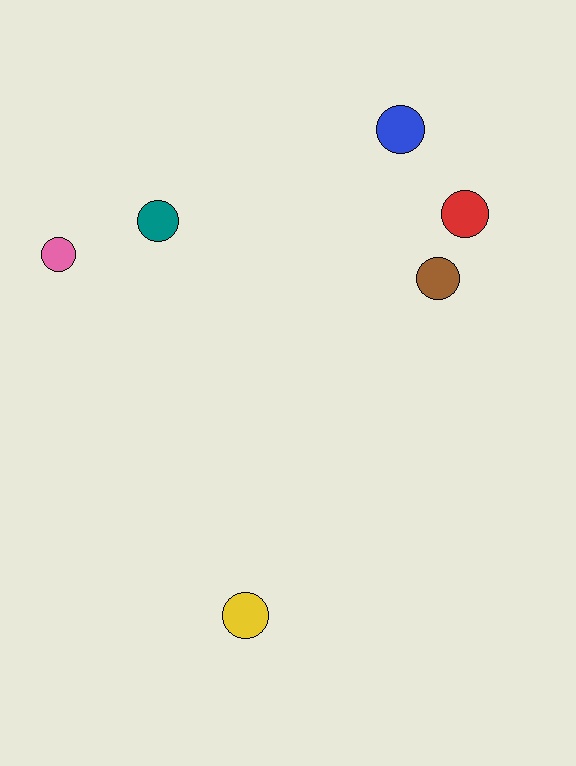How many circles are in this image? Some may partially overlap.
There are 6 circles.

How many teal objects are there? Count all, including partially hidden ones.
There is 1 teal object.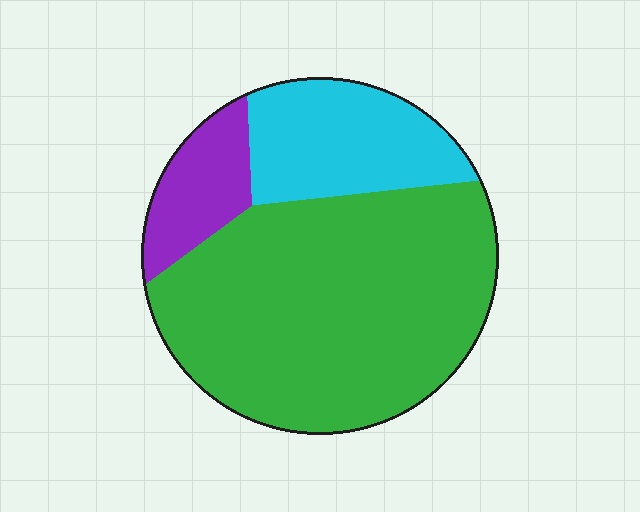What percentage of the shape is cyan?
Cyan covers 22% of the shape.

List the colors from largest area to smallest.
From largest to smallest: green, cyan, purple.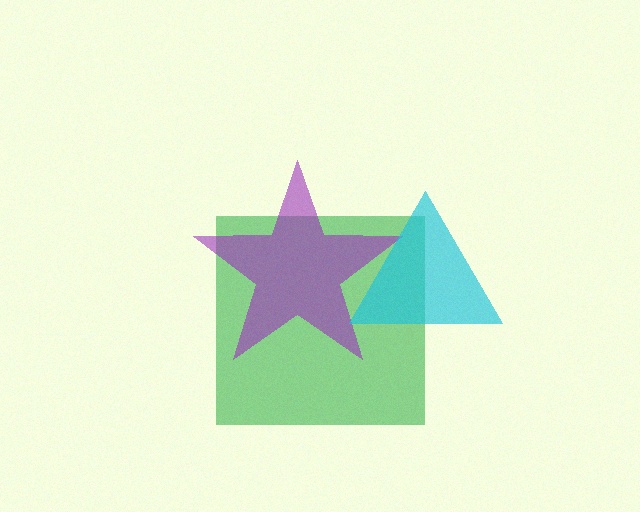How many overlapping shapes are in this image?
There are 3 overlapping shapes in the image.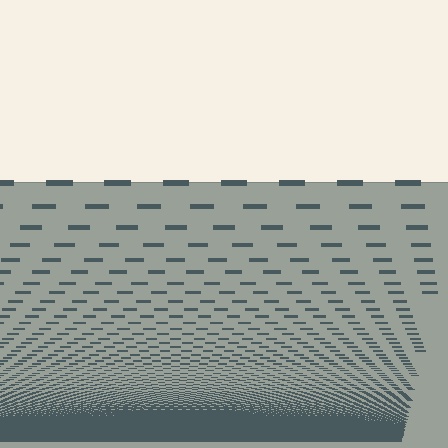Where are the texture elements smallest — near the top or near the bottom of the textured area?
Near the bottom.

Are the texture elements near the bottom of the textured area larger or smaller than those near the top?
Smaller. The gradient is inverted — elements near the bottom are smaller and denser.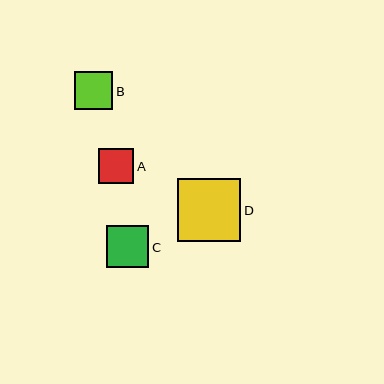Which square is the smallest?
Square A is the smallest with a size of approximately 35 pixels.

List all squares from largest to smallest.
From largest to smallest: D, C, B, A.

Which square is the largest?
Square D is the largest with a size of approximately 63 pixels.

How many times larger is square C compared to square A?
Square C is approximately 1.2 times the size of square A.